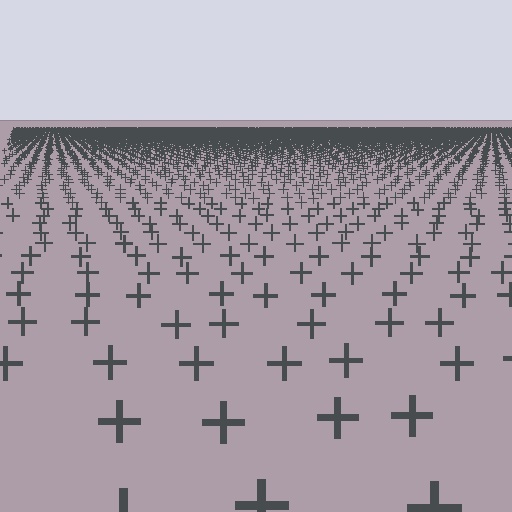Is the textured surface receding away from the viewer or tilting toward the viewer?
The surface is receding away from the viewer. Texture elements get smaller and denser toward the top.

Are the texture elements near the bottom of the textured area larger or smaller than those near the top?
Larger. Near the bottom, elements are closer to the viewer and appear at a bigger on-screen size.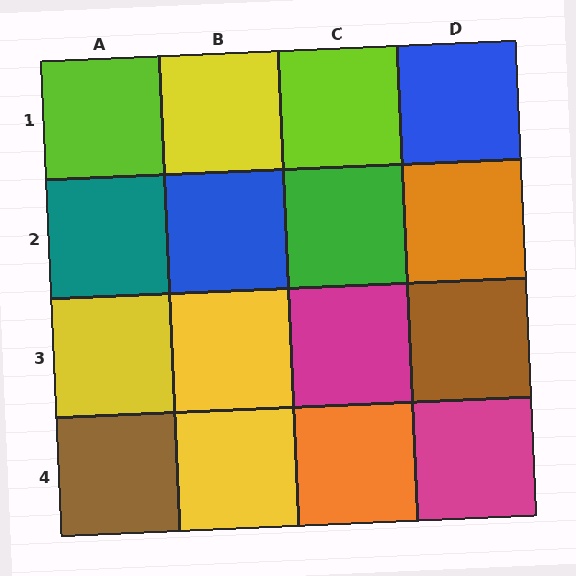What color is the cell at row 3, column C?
Magenta.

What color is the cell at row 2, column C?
Green.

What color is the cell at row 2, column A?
Teal.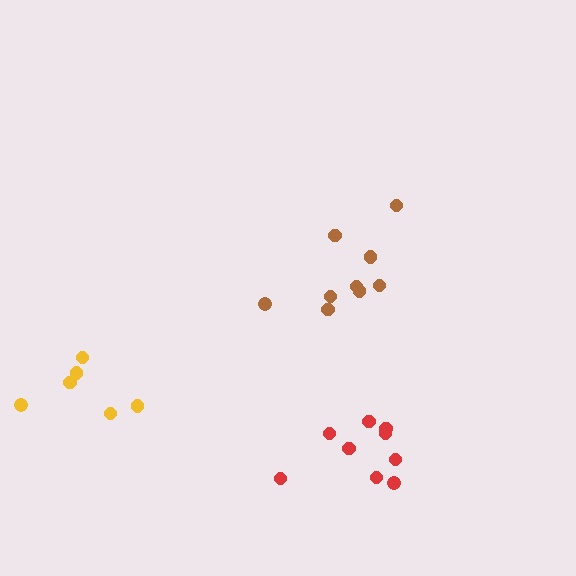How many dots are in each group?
Group 1: 9 dots, Group 2: 6 dots, Group 3: 9 dots (24 total).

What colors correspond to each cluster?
The clusters are colored: brown, yellow, red.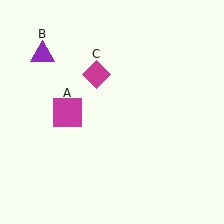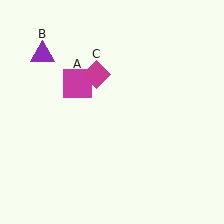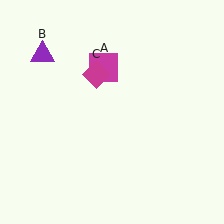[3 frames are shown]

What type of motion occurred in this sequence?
The magenta square (object A) rotated clockwise around the center of the scene.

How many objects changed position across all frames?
1 object changed position: magenta square (object A).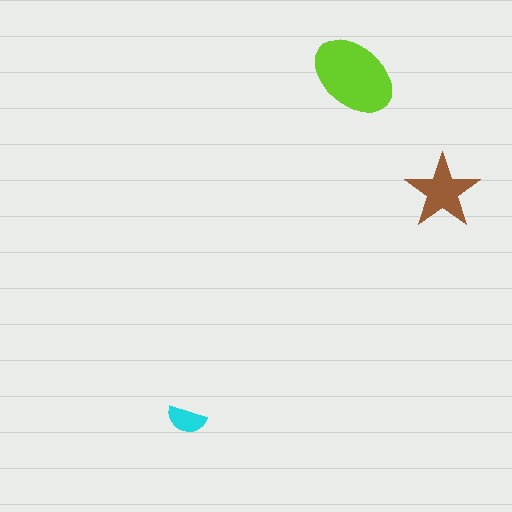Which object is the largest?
The lime ellipse.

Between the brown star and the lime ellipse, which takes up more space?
The lime ellipse.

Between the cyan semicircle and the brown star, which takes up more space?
The brown star.